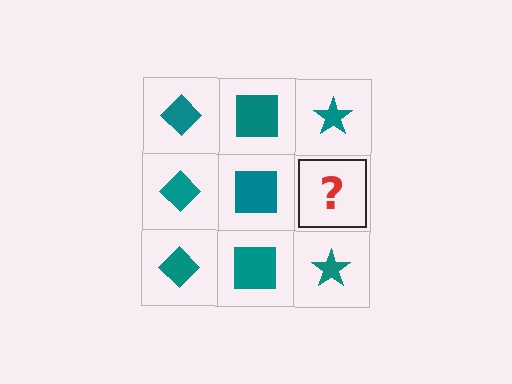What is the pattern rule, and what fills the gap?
The rule is that each column has a consistent shape. The gap should be filled with a teal star.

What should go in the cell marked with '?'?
The missing cell should contain a teal star.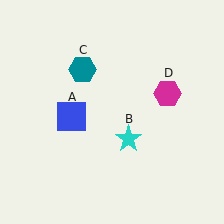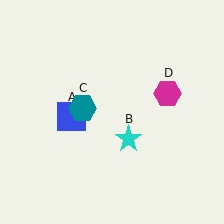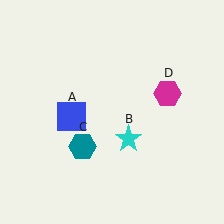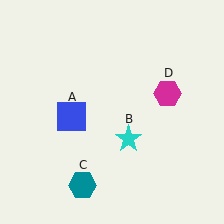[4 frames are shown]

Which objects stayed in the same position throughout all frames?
Blue square (object A) and cyan star (object B) and magenta hexagon (object D) remained stationary.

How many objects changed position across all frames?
1 object changed position: teal hexagon (object C).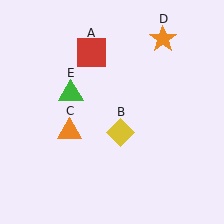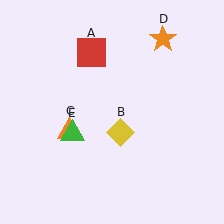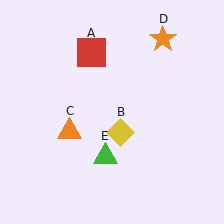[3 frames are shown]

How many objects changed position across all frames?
1 object changed position: green triangle (object E).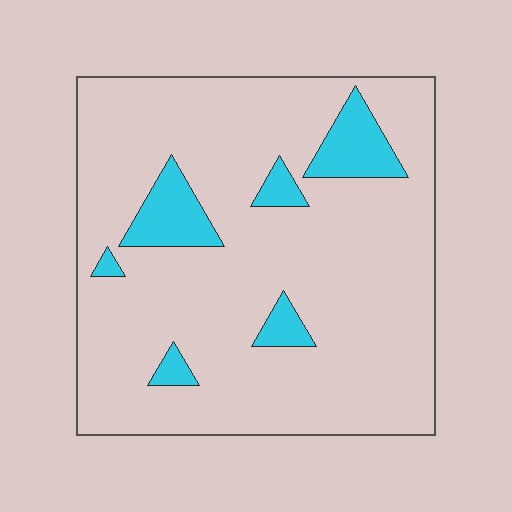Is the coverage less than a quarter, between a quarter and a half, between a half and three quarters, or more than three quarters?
Less than a quarter.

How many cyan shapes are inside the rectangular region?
6.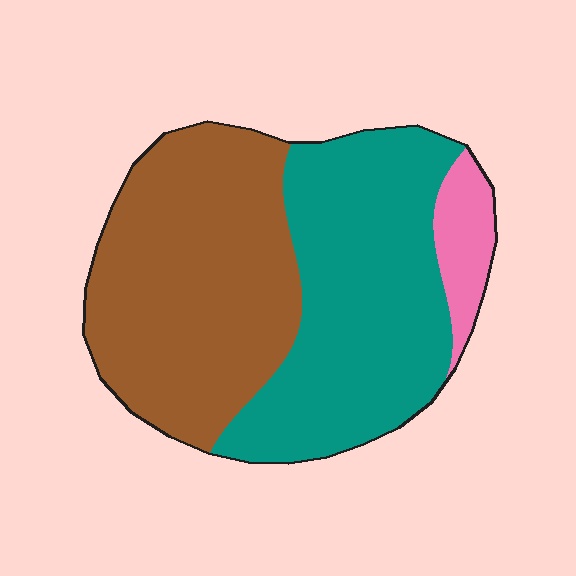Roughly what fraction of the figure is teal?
Teal covers 45% of the figure.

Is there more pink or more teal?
Teal.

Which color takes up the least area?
Pink, at roughly 10%.